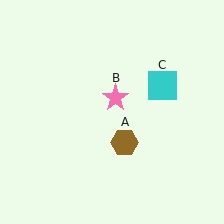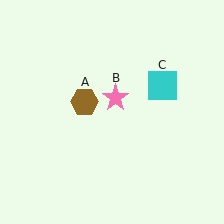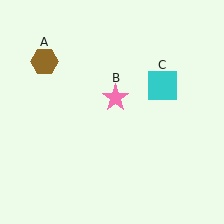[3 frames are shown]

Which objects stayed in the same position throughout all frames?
Pink star (object B) and cyan square (object C) remained stationary.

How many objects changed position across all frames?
1 object changed position: brown hexagon (object A).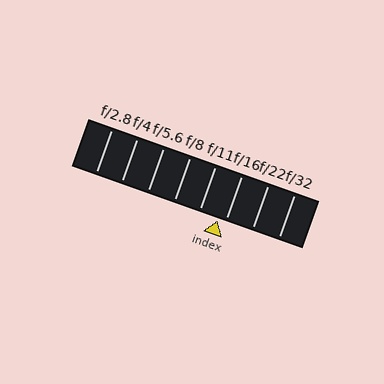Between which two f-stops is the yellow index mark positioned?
The index mark is between f/11 and f/16.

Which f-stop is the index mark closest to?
The index mark is closest to f/16.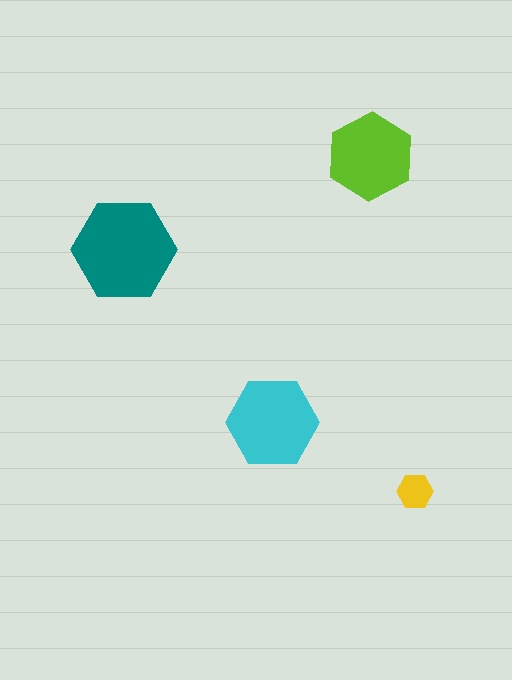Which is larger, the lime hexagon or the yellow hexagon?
The lime one.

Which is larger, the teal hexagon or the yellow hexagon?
The teal one.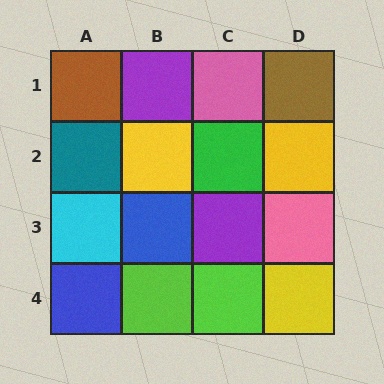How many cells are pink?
2 cells are pink.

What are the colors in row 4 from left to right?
Blue, lime, lime, yellow.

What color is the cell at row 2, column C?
Green.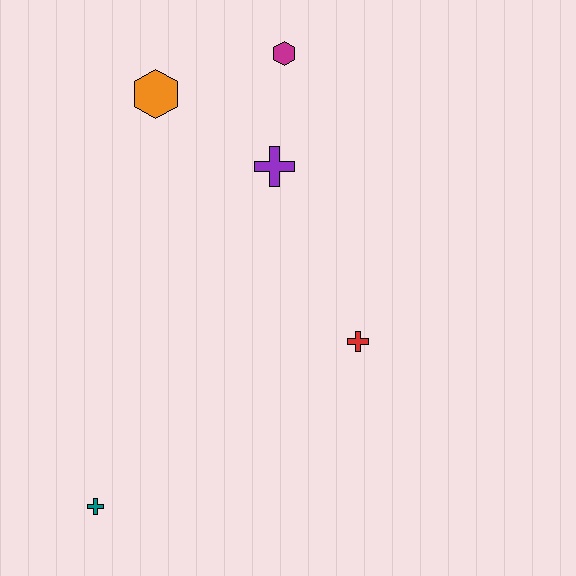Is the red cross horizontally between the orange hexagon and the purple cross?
No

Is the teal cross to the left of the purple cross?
Yes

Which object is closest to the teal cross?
The red cross is closest to the teal cross.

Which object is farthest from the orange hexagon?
The teal cross is farthest from the orange hexagon.